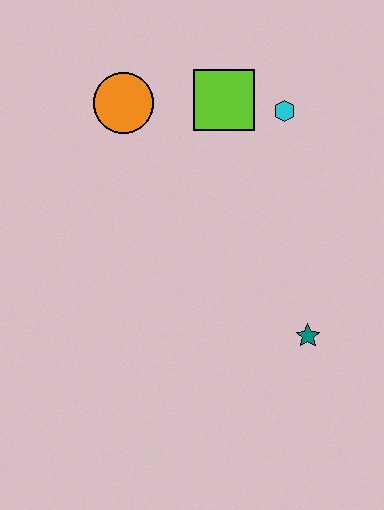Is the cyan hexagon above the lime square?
No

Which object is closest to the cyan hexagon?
The lime square is closest to the cyan hexagon.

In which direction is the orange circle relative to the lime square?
The orange circle is to the left of the lime square.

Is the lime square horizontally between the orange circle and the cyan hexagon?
Yes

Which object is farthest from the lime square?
The teal star is farthest from the lime square.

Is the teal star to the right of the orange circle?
Yes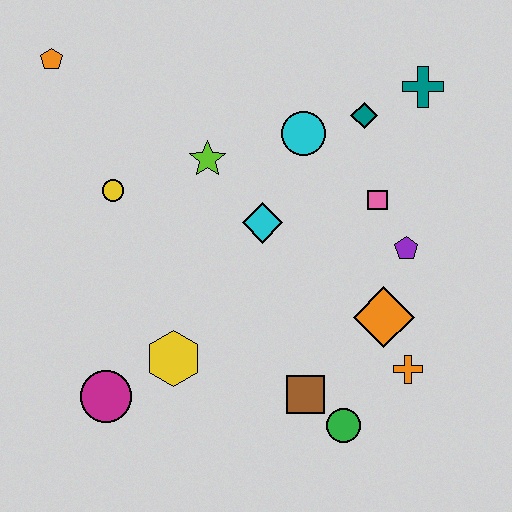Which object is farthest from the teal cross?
The magenta circle is farthest from the teal cross.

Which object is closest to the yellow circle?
The lime star is closest to the yellow circle.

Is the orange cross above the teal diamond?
No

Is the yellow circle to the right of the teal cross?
No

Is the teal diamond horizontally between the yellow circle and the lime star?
No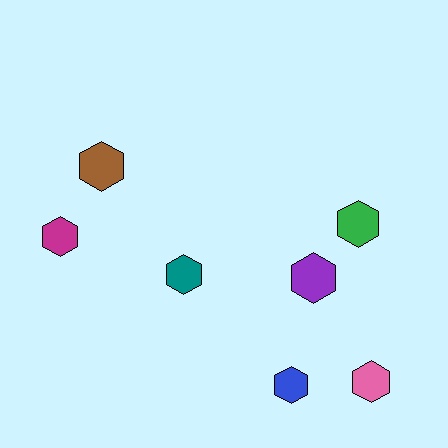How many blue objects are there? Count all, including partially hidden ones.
There is 1 blue object.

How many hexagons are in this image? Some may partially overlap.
There are 7 hexagons.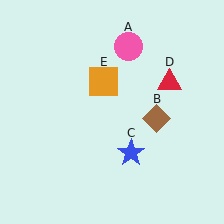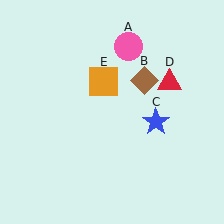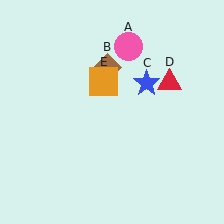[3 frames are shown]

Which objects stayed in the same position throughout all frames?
Pink circle (object A) and red triangle (object D) and orange square (object E) remained stationary.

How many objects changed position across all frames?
2 objects changed position: brown diamond (object B), blue star (object C).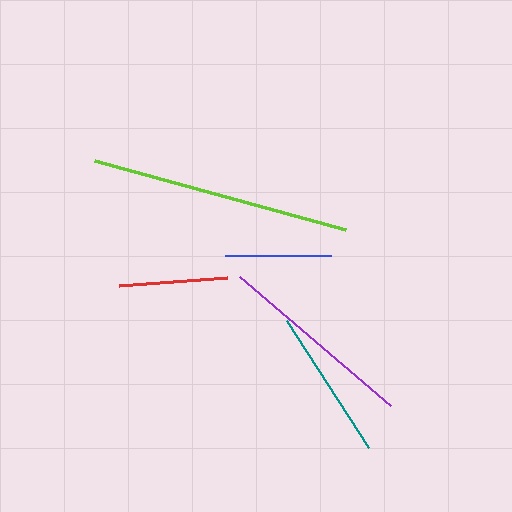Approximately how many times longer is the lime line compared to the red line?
The lime line is approximately 2.4 times the length of the red line.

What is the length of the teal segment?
The teal segment is approximately 151 pixels long.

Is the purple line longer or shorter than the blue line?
The purple line is longer than the blue line.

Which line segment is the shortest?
The blue line is the shortest at approximately 106 pixels.